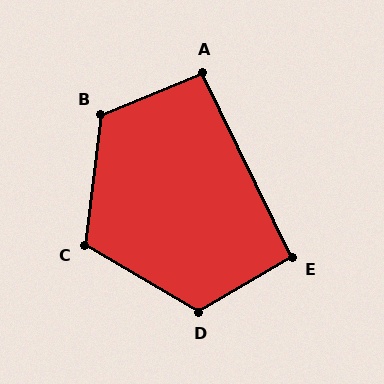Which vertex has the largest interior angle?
D, at approximately 120 degrees.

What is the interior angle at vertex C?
Approximately 113 degrees (obtuse).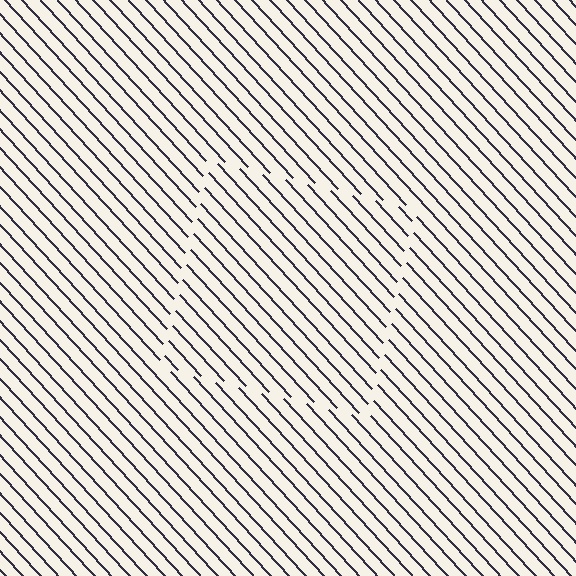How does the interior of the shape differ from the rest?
The interior of the shape contains the same grating, shifted by half a period — the contour is defined by the phase discontinuity where line-ends from the inner and outer gratings abut.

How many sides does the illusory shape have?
4 sides — the line-ends trace a square.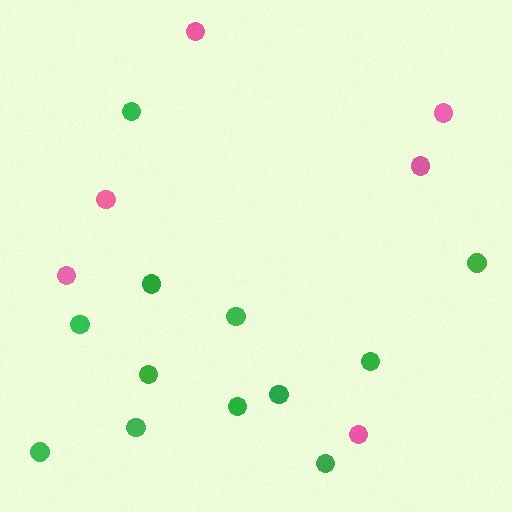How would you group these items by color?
There are 2 groups: one group of green circles (12) and one group of pink circles (6).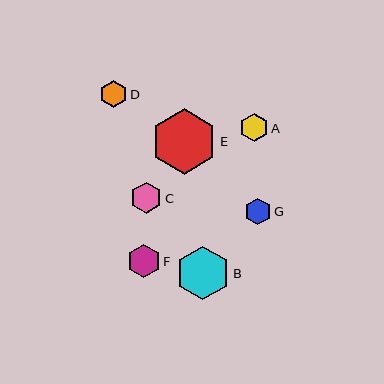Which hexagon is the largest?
Hexagon E is the largest with a size of approximately 65 pixels.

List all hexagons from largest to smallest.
From largest to smallest: E, B, F, C, A, D, G.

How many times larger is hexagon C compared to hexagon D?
Hexagon C is approximately 1.2 times the size of hexagon D.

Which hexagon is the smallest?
Hexagon G is the smallest with a size of approximately 26 pixels.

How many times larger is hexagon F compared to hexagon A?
Hexagon F is approximately 1.2 times the size of hexagon A.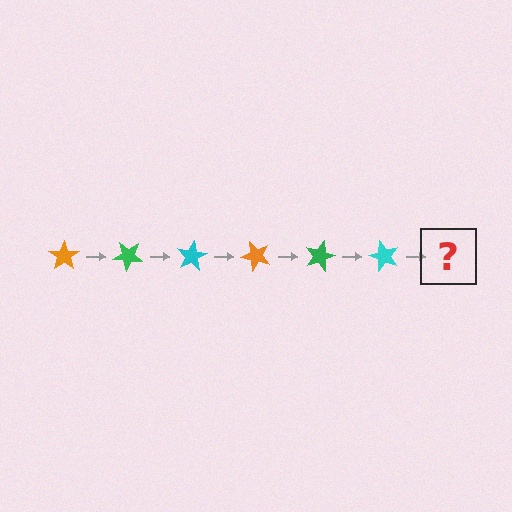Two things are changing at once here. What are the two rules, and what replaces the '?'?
The two rules are that it rotates 40 degrees each step and the color cycles through orange, green, and cyan. The '?' should be an orange star, rotated 240 degrees from the start.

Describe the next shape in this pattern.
It should be an orange star, rotated 240 degrees from the start.